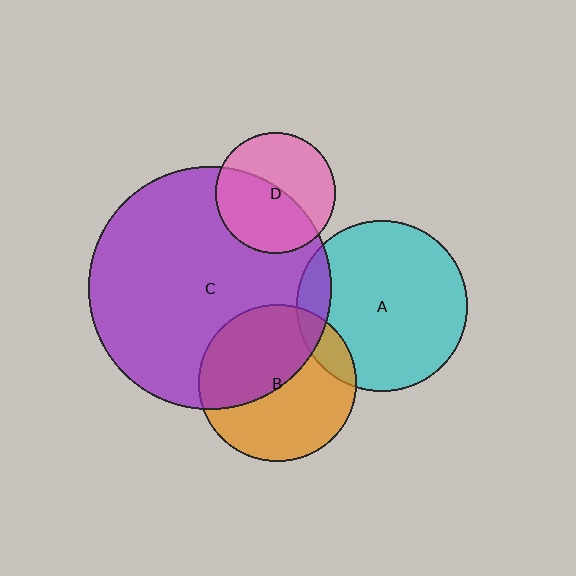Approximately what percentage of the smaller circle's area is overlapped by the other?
Approximately 10%.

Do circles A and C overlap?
Yes.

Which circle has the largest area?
Circle C (purple).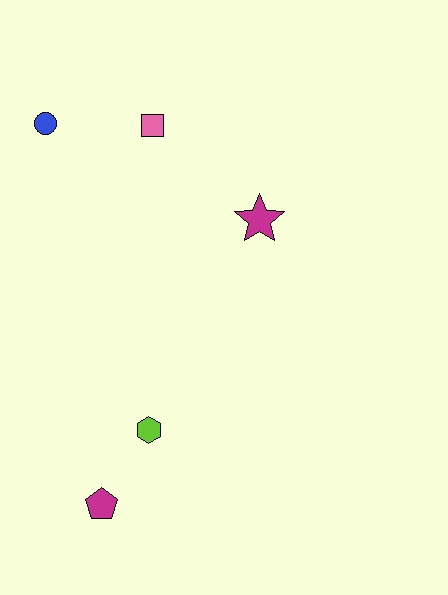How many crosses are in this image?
There are no crosses.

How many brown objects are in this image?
There are no brown objects.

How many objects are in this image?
There are 5 objects.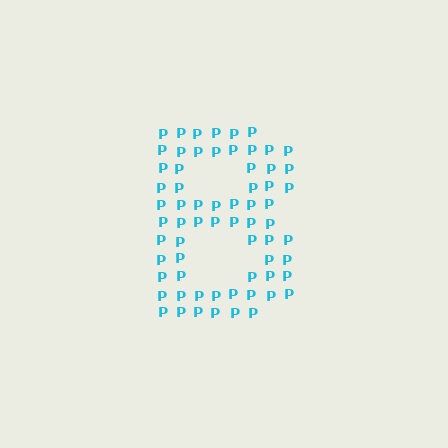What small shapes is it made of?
It is made of small letter P's.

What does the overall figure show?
The overall figure shows the letter B.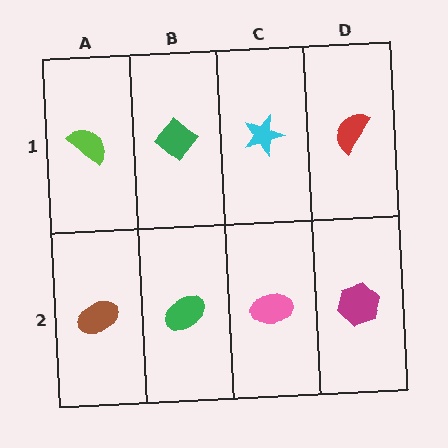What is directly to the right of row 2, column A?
A green ellipse.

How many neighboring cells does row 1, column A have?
2.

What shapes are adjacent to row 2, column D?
A red semicircle (row 1, column D), a pink ellipse (row 2, column C).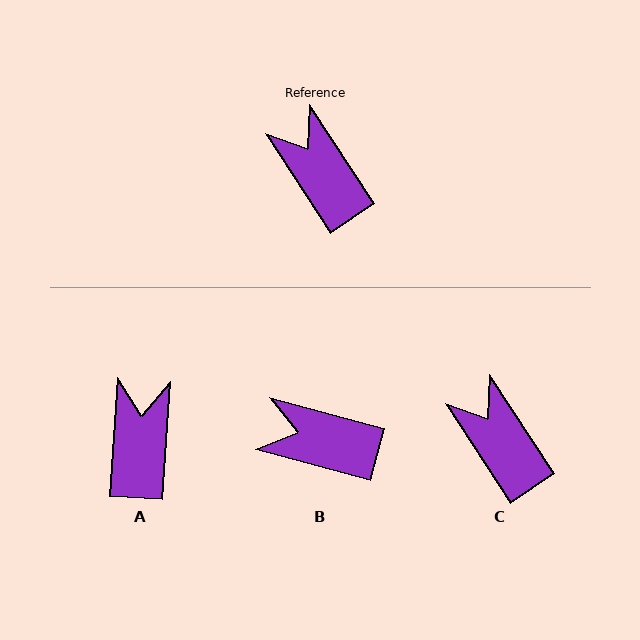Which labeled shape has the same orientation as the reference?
C.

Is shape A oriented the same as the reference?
No, it is off by about 37 degrees.